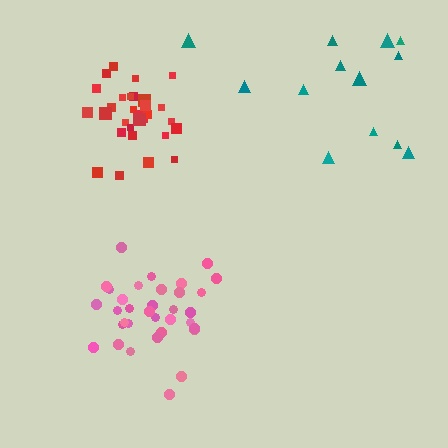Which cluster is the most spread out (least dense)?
Teal.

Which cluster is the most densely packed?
Red.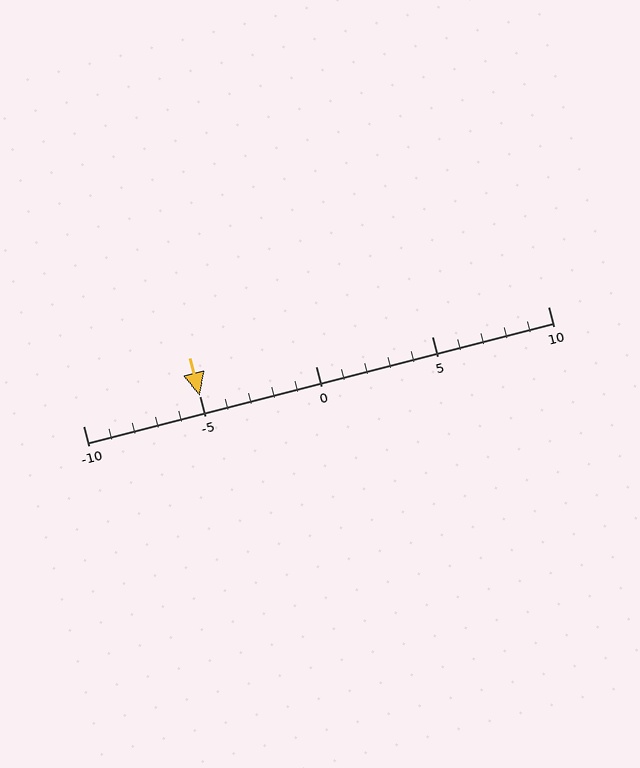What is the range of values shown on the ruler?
The ruler shows values from -10 to 10.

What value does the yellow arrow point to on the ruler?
The yellow arrow points to approximately -5.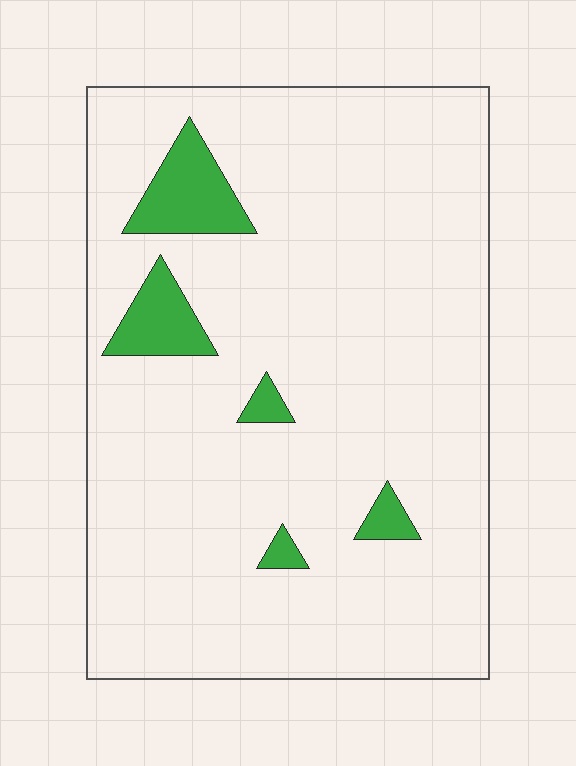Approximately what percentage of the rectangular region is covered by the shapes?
Approximately 10%.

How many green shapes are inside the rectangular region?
5.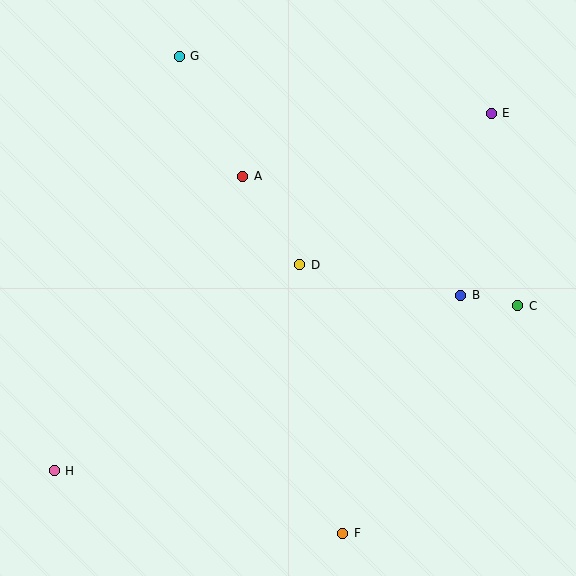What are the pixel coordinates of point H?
Point H is at (54, 471).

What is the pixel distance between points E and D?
The distance between E and D is 244 pixels.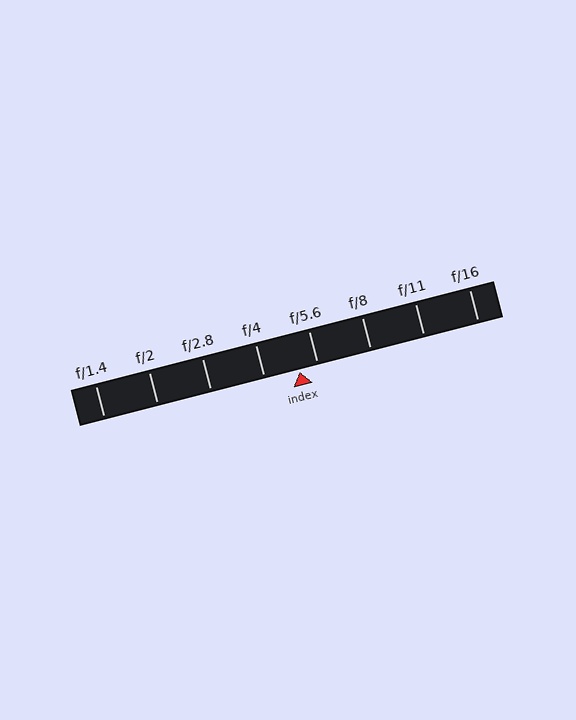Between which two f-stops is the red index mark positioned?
The index mark is between f/4 and f/5.6.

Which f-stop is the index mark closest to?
The index mark is closest to f/5.6.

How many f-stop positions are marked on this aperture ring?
There are 8 f-stop positions marked.